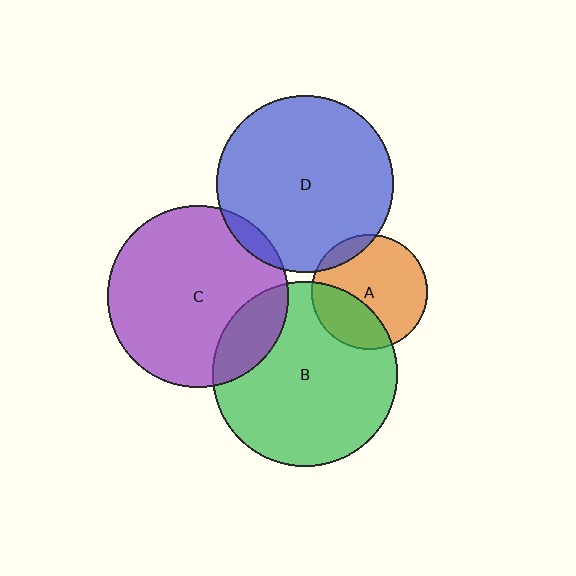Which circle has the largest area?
Circle B (green).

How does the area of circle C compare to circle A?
Approximately 2.5 times.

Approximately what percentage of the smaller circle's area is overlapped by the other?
Approximately 15%.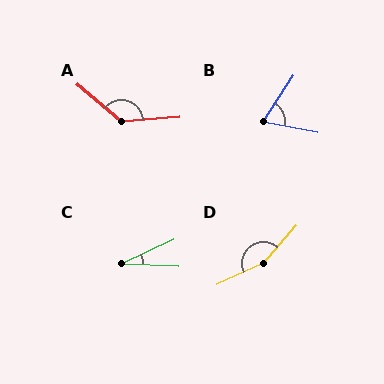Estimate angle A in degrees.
Approximately 135 degrees.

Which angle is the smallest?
C, at approximately 27 degrees.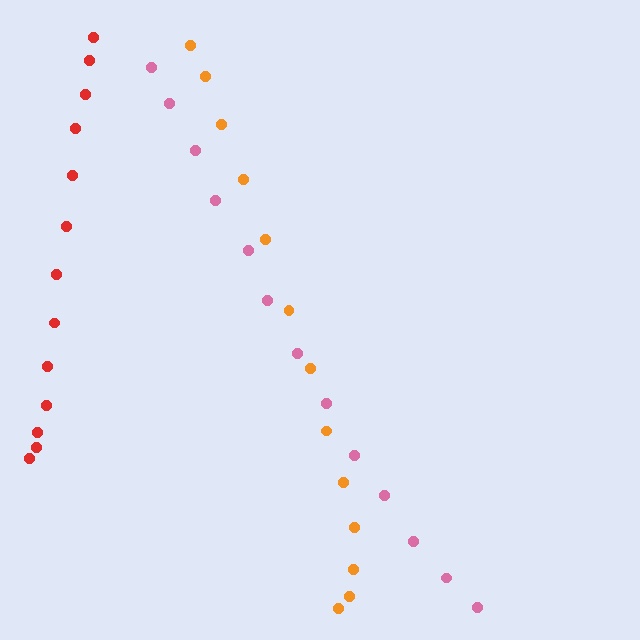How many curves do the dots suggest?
There are 3 distinct paths.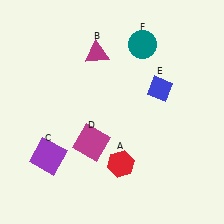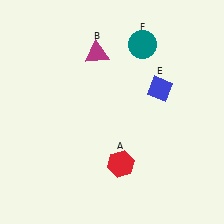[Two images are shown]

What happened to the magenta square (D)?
The magenta square (D) was removed in Image 2. It was in the bottom-left area of Image 1.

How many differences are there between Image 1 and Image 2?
There are 2 differences between the two images.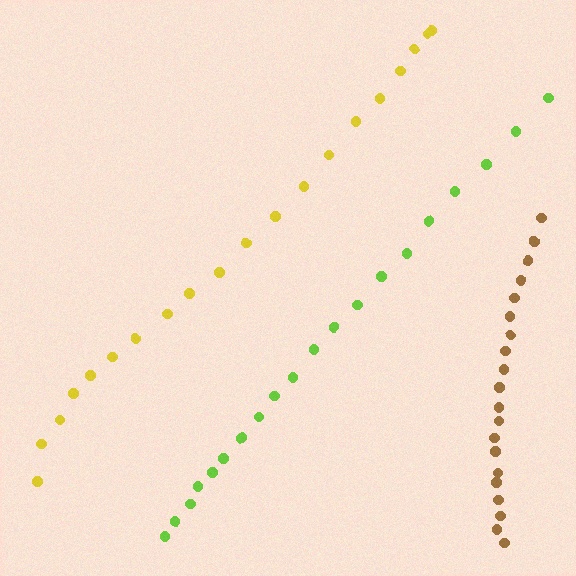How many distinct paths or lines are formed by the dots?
There are 3 distinct paths.